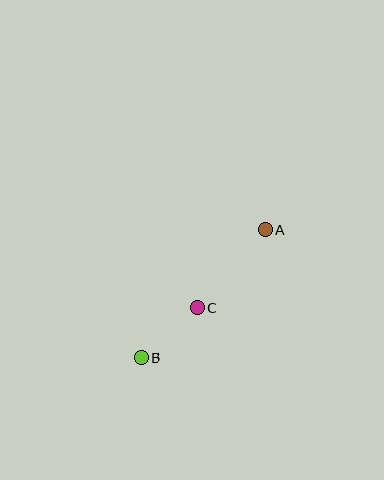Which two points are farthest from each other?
Points A and B are farthest from each other.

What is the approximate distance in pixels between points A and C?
The distance between A and C is approximately 103 pixels.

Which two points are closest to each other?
Points B and C are closest to each other.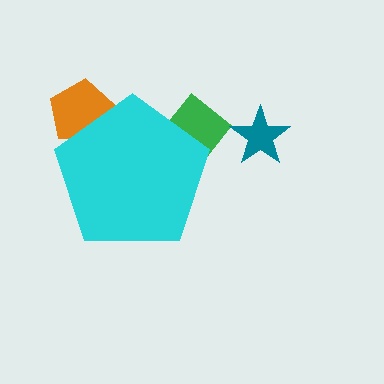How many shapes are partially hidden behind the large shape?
2 shapes are partially hidden.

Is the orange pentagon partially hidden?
Yes, the orange pentagon is partially hidden behind the cyan pentagon.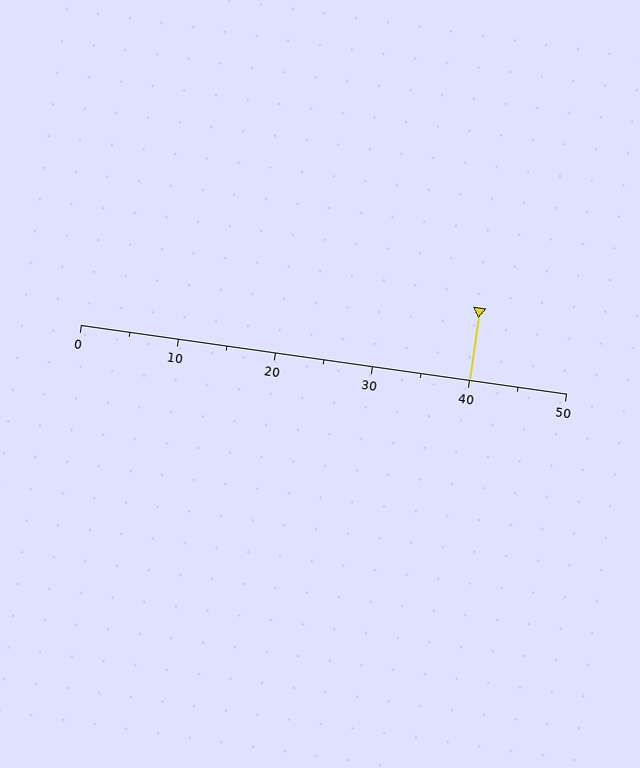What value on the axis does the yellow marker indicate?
The marker indicates approximately 40.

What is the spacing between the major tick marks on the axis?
The major ticks are spaced 10 apart.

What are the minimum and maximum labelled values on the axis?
The axis runs from 0 to 50.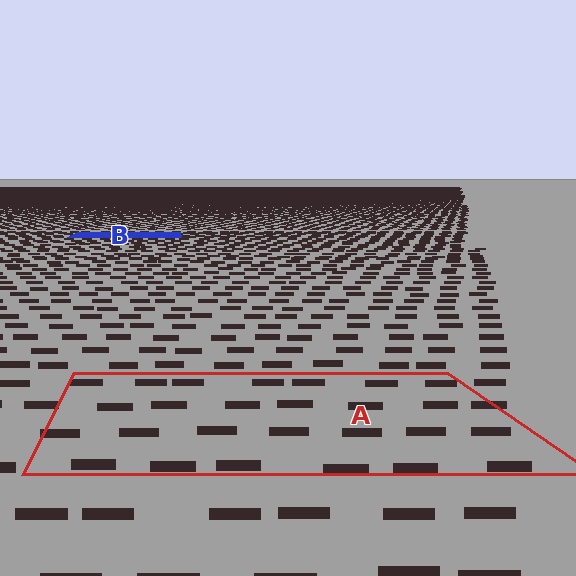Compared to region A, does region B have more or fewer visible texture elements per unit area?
Region B has more texture elements per unit area — they are packed more densely because it is farther away.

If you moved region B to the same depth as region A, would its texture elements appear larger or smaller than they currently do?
They would appear larger. At a closer depth, the same texture elements are projected at a bigger on-screen size.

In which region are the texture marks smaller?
The texture marks are smaller in region B, because it is farther away.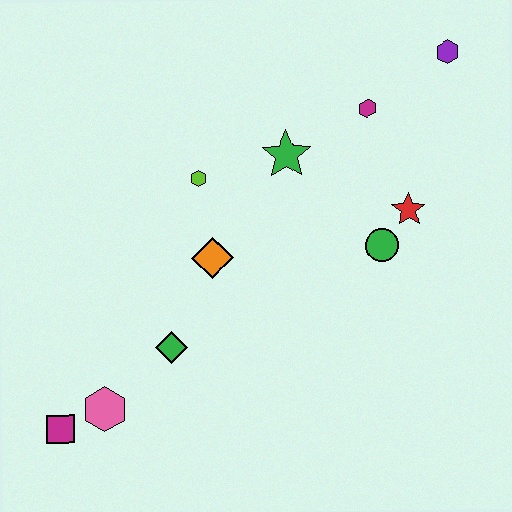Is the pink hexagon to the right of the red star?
No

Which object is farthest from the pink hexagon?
The purple hexagon is farthest from the pink hexagon.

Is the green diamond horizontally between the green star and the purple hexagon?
No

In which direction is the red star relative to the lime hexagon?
The red star is to the right of the lime hexagon.